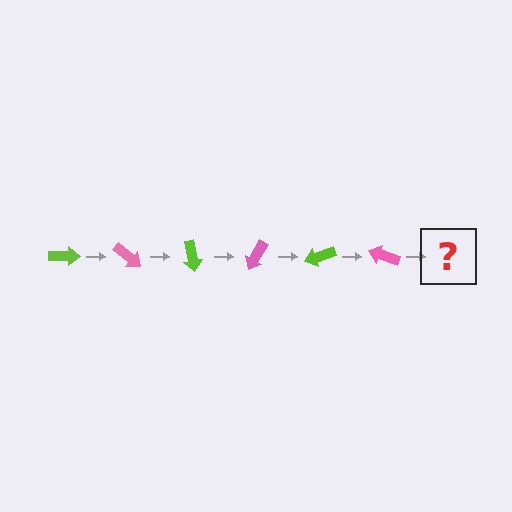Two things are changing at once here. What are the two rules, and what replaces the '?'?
The two rules are that it rotates 40 degrees each step and the color cycles through lime and pink. The '?' should be a lime arrow, rotated 240 degrees from the start.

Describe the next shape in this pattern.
It should be a lime arrow, rotated 240 degrees from the start.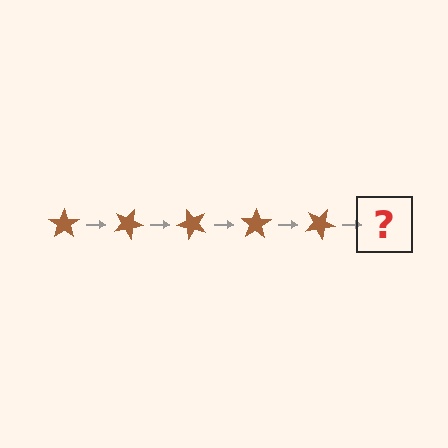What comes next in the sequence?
The next element should be a brown star rotated 125 degrees.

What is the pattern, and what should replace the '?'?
The pattern is that the star rotates 25 degrees each step. The '?' should be a brown star rotated 125 degrees.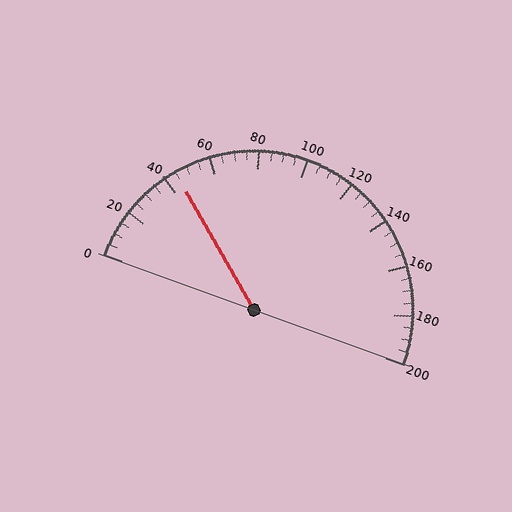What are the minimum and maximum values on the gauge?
The gauge ranges from 0 to 200.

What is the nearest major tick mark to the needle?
The nearest major tick mark is 40.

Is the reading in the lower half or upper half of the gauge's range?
The reading is in the lower half of the range (0 to 200).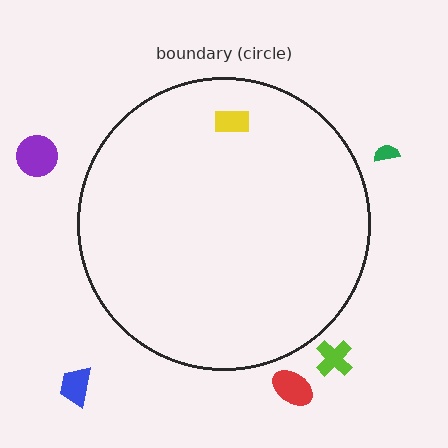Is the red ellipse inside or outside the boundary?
Outside.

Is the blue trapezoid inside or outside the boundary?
Outside.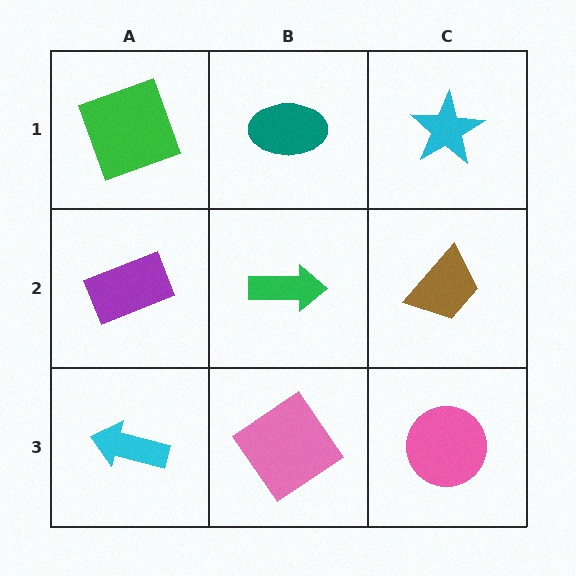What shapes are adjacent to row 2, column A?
A green square (row 1, column A), a cyan arrow (row 3, column A), a green arrow (row 2, column B).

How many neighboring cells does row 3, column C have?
2.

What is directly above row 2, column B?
A teal ellipse.